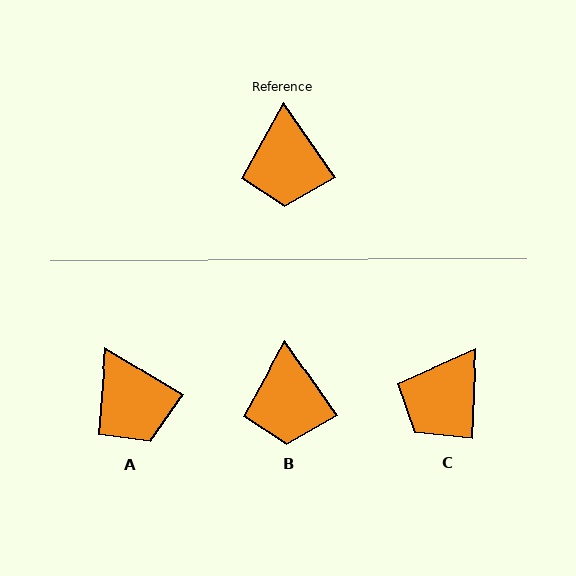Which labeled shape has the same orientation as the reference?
B.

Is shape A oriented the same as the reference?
No, it is off by about 25 degrees.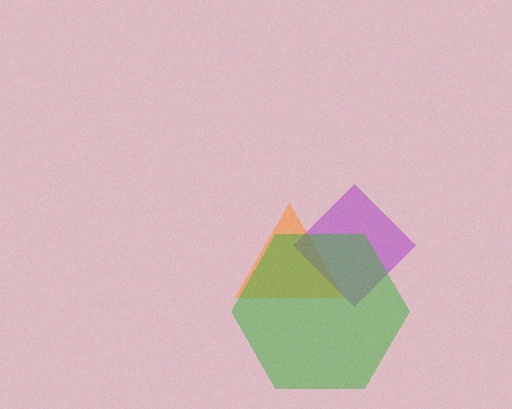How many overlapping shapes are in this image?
There are 3 overlapping shapes in the image.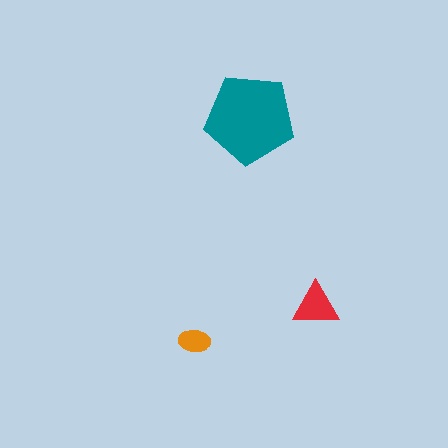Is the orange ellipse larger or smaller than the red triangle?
Smaller.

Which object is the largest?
The teal pentagon.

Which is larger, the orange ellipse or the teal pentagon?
The teal pentagon.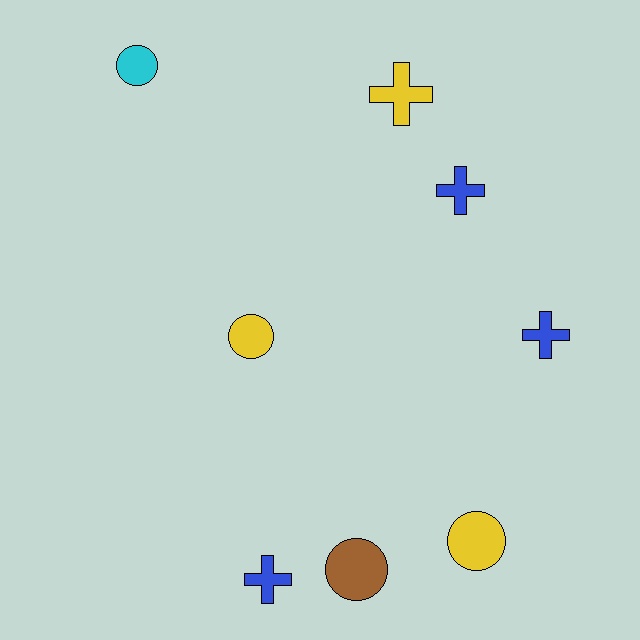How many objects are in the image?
There are 8 objects.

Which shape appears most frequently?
Circle, with 4 objects.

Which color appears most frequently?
Yellow, with 3 objects.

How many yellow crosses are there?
There is 1 yellow cross.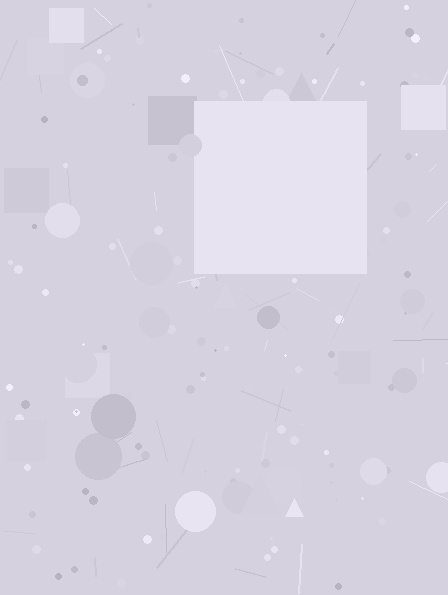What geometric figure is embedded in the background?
A square is embedded in the background.